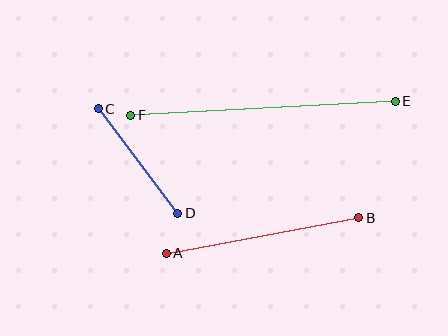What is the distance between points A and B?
The distance is approximately 195 pixels.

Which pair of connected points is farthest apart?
Points E and F are farthest apart.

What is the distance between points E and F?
The distance is approximately 265 pixels.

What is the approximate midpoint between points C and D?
The midpoint is at approximately (138, 161) pixels.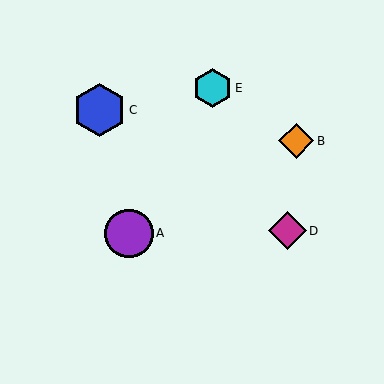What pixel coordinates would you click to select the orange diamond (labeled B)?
Click at (296, 141) to select the orange diamond B.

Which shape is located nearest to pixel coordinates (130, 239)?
The purple circle (labeled A) at (129, 233) is nearest to that location.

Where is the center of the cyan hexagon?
The center of the cyan hexagon is at (213, 88).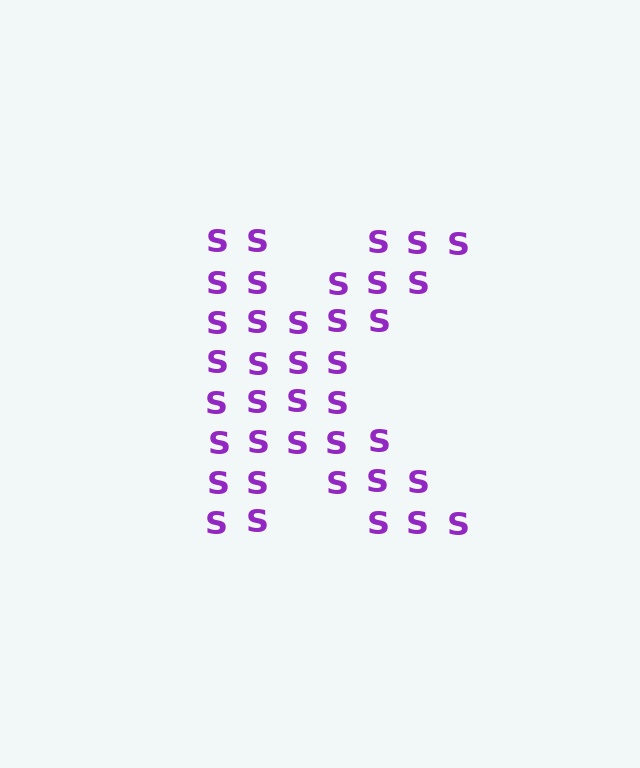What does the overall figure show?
The overall figure shows the letter K.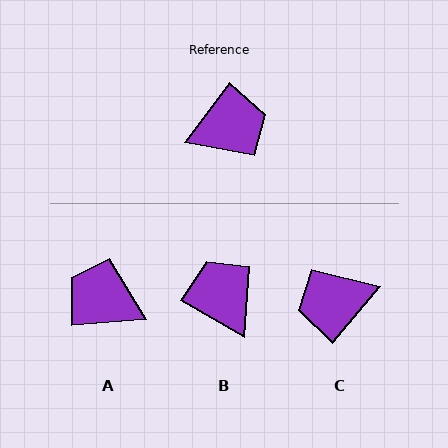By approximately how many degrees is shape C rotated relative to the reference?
Approximately 177 degrees counter-clockwise.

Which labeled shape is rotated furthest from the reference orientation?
C, about 177 degrees away.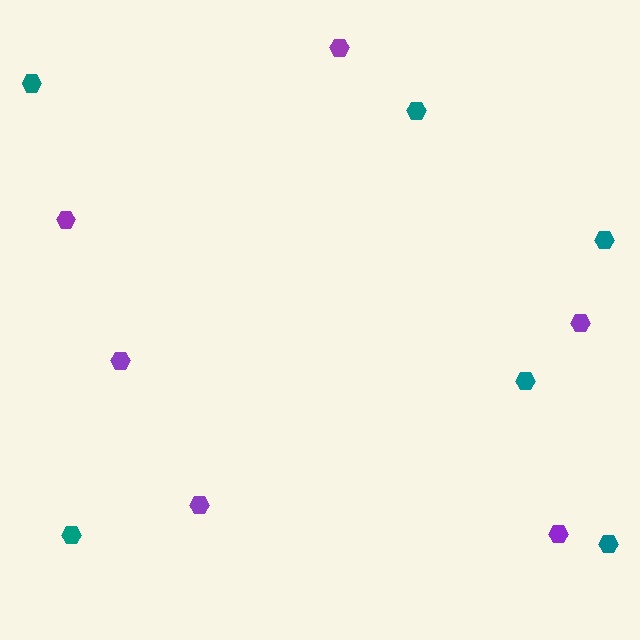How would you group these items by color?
There are 2 groups: one group of purple hexagons (6) and one group of teal hexagons (6).